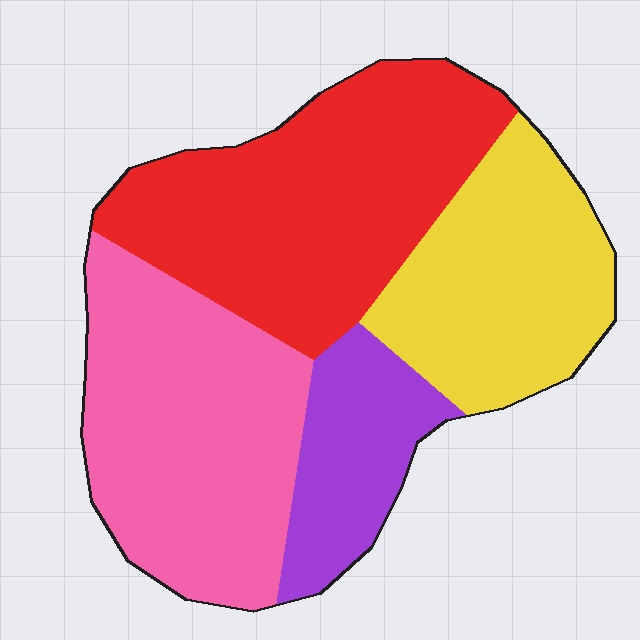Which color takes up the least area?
Purple, at roughly 15%.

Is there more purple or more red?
Red.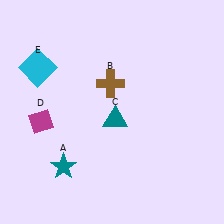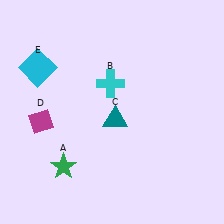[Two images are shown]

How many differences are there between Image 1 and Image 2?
There are 2 differences between the two images.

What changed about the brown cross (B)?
In Image 1, B is brown. In Image 2, it changed to cyan.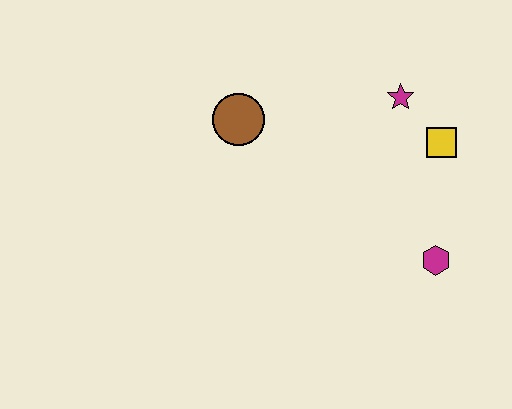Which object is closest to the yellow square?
The magenta star is closest to the yellow square.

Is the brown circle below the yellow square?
No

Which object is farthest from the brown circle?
The magenta hexagon is farthest from the brown circle.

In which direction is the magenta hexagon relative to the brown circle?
The magenta hexagon is to the right of the brown circle.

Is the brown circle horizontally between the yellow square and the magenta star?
No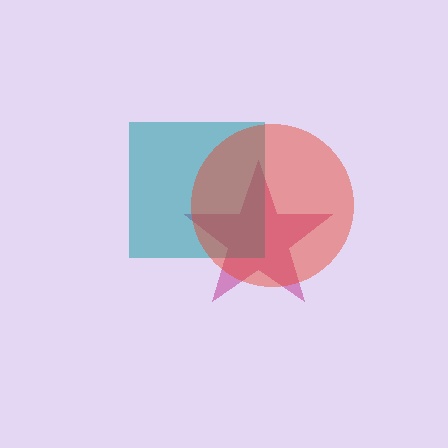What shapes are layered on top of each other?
The layered shapes are: a magenta star, a teal square, a red circle.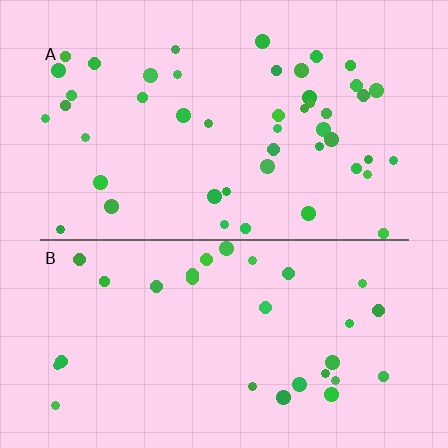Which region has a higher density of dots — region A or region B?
A (the top).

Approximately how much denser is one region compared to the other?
Approximately 1.6× — region A over region B.